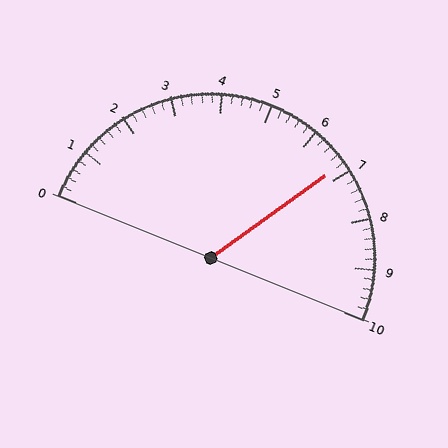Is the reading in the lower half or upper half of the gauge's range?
The reading is in the upper half of the range (0 to 10).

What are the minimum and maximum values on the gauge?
The gauge ranges from 0 to 10.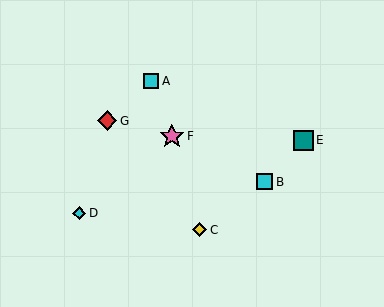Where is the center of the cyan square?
The center of the cyan square is at (265, 182).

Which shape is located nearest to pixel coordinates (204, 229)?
The yellow diamond (labeled C) at (200, 230) is nearest to that location.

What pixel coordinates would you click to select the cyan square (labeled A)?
Click at (151, 81) to select the cyan square A.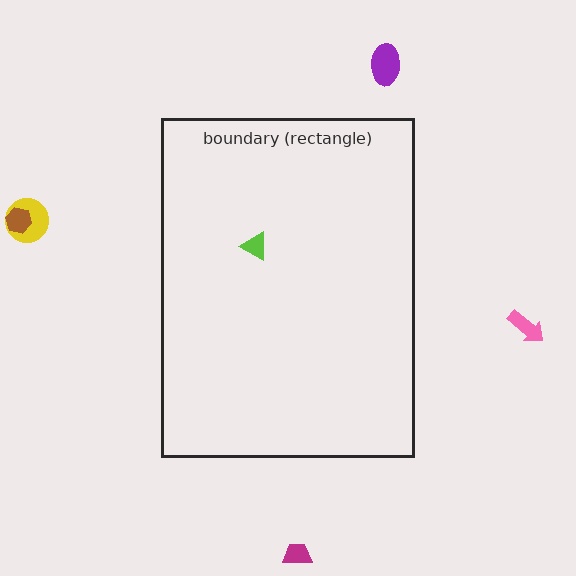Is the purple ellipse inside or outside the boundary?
Outside.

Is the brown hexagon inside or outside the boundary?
Outside.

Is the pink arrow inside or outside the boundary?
Outside.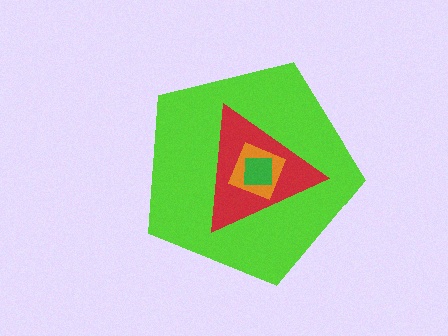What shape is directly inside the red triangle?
The orange diamond.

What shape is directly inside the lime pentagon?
The red triangle.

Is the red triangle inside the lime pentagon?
Yes.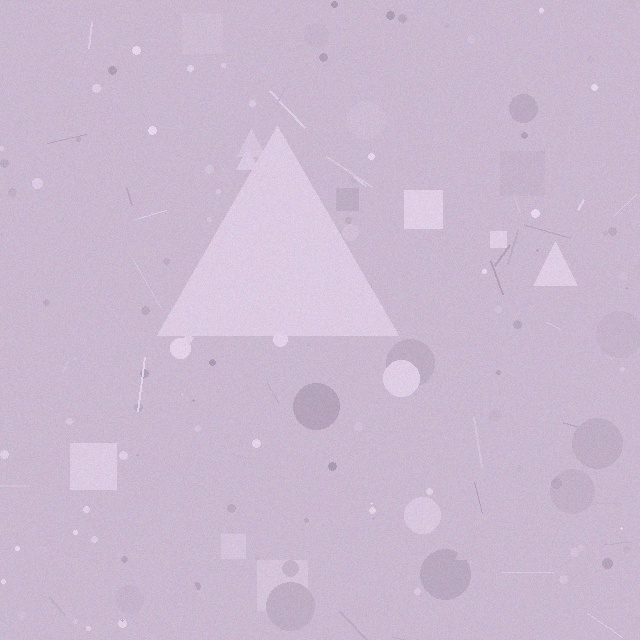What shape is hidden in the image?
A triangle is hidden in the image.